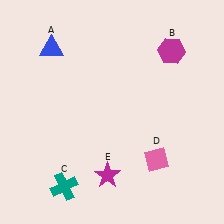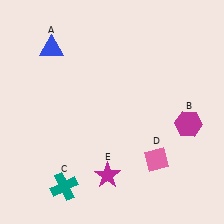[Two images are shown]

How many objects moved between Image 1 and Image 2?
1 object moved between the two images.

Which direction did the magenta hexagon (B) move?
The magenta hexagon (B) moved down.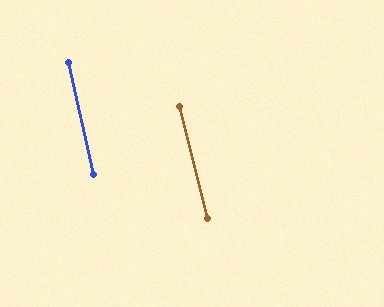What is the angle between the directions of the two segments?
Approximately 1 degree.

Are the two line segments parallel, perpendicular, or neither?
Parallel — their directions differ by only 1.1°.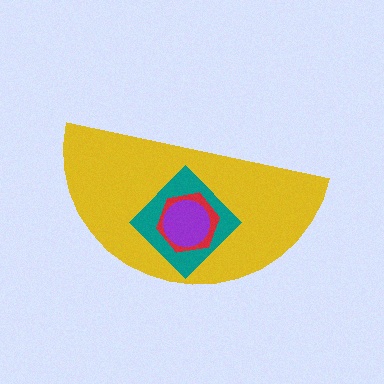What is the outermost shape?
The yellow semicircle.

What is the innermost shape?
The purple circle.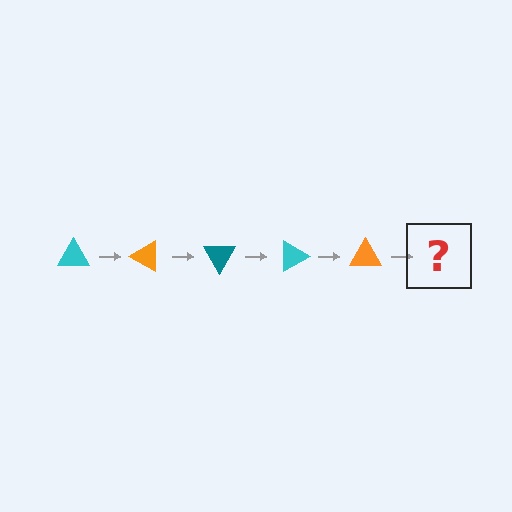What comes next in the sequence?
The next element should be a teal triangle, rotated 150 degrees from the start.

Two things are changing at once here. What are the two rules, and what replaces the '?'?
The two rules are that it rotates 30 degrees each step and the color cycles through cyan, orange, and teal. The '?' should be a teal triangle, rotated 150 degrees from the start.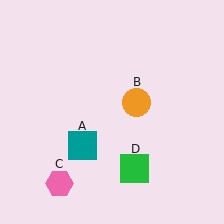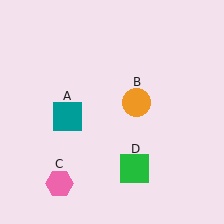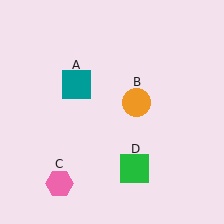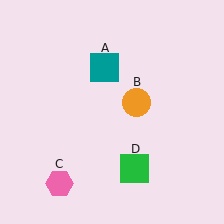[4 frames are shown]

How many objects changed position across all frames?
1 object changed position: teal square (object A).